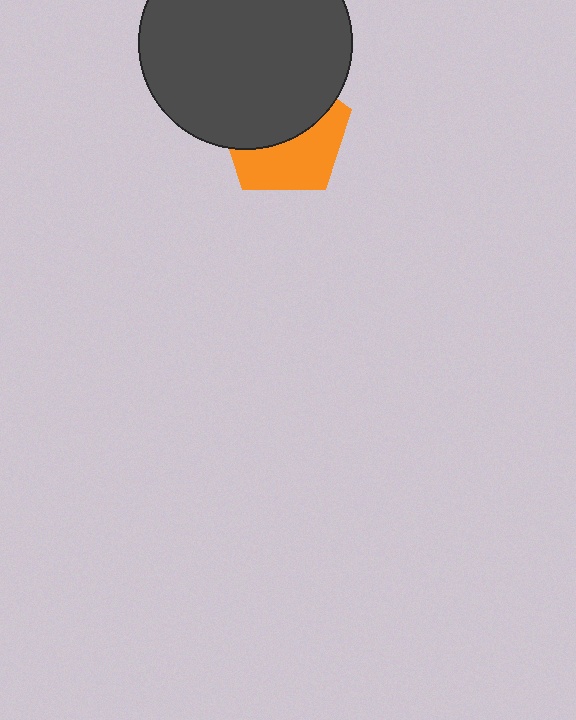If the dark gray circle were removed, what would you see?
You would see the complete orange pentagon.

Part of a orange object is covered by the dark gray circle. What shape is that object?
It is a pentagon.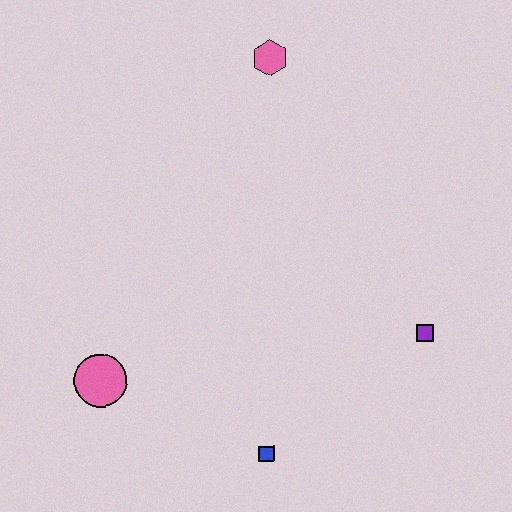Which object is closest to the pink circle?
The blue square is closest to the pink circle.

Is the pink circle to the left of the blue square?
Yes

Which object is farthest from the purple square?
The pink circle is farthest from the purple square.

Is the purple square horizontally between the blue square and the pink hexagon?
No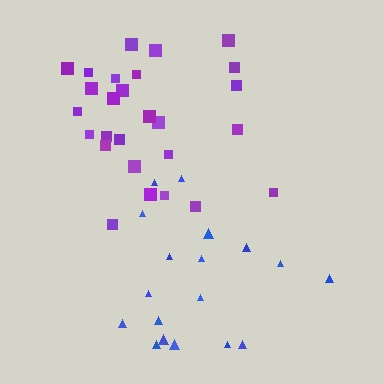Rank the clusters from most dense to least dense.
purple, blue.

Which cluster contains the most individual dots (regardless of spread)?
Purple (27).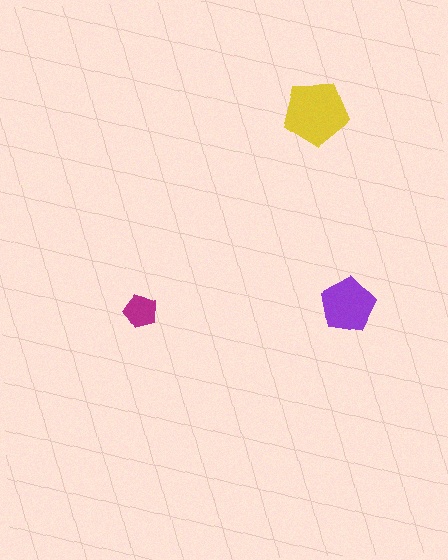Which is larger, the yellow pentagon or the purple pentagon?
The yellow one.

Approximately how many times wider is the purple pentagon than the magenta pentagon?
About 1.5 times wider.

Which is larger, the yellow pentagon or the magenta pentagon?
The yellow one.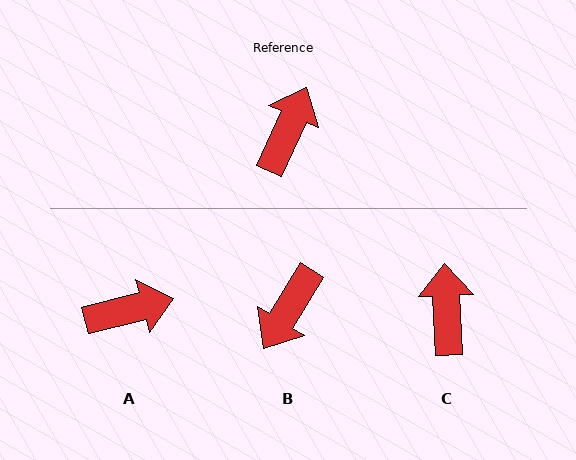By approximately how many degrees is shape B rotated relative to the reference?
Approximately 172 degrees counter-clockwise.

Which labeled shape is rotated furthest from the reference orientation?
B, about 172 degrees away.